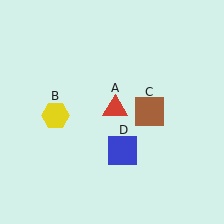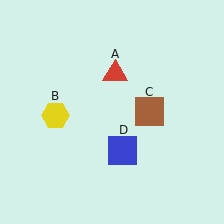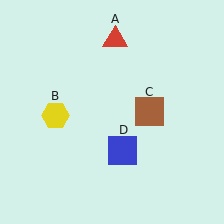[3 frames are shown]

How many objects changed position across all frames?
1 object changed position: red triangle (object A).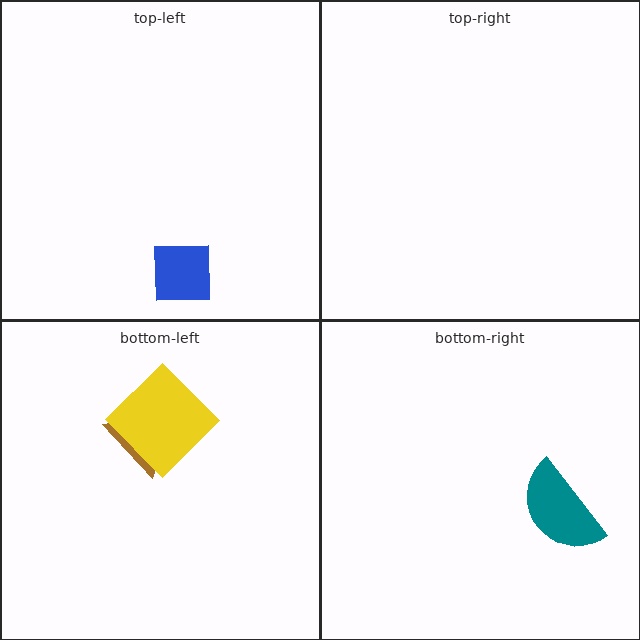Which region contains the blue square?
The top-left region.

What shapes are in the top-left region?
The blue square.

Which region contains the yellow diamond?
The bottom-left region.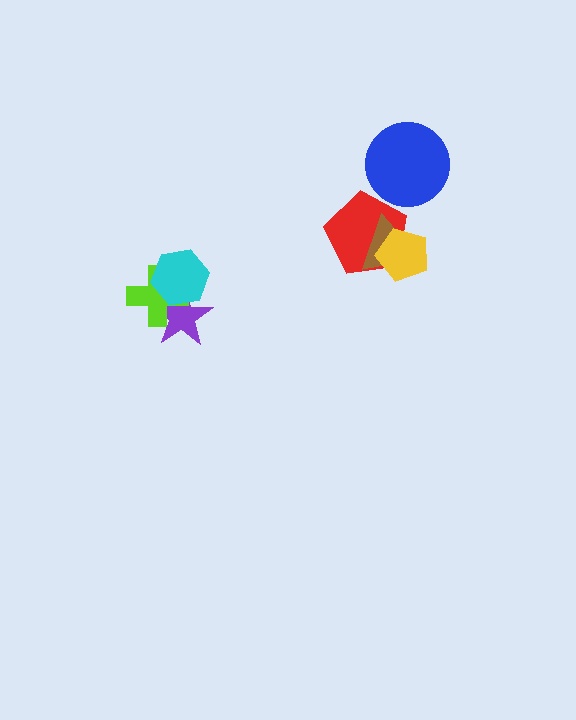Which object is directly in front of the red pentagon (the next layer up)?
The brown triangle is directly in front of the red pentagon.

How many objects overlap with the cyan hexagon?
2 objects overlap with the cyan hexagon.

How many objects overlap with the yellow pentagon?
2 objects overlap with the yellow pentagon.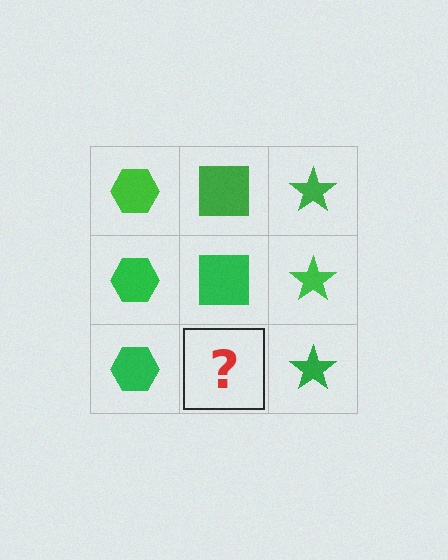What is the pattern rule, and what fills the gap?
The rule is that each column has a consistent shape. The gap should be filled with a green square.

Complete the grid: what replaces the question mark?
The question mark should be replaced with a green square.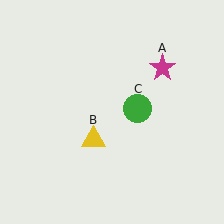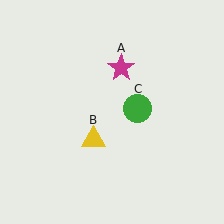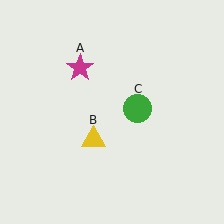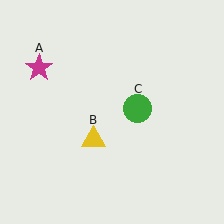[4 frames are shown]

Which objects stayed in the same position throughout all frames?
Yellow triangle (object B) and green circle (object C) remained stationary.